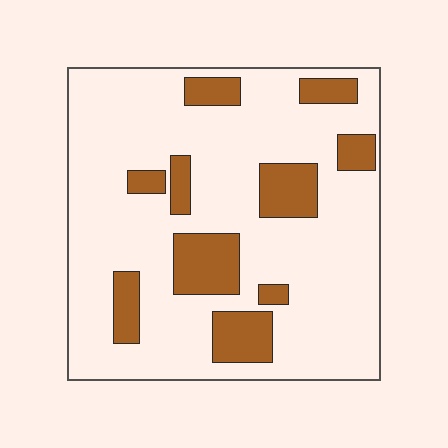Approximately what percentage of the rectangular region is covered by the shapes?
Approximately 20%.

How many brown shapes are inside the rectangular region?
10.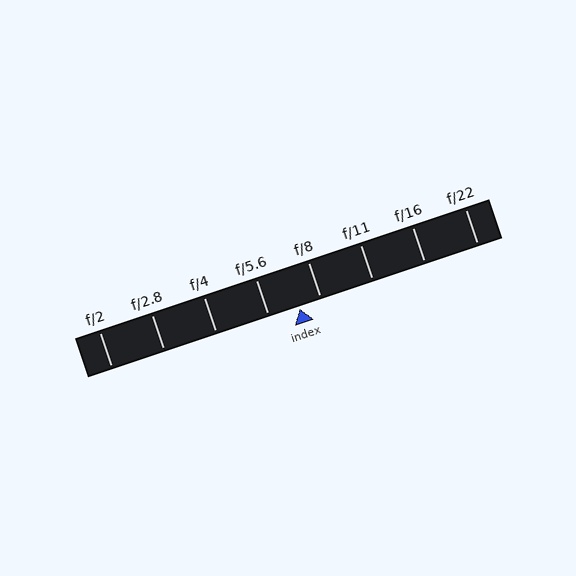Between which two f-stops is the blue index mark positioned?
The index mark is between f/5.6 and f/8.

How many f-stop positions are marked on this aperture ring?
There are 8 f-stop positions marked.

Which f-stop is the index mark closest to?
The index mark is closest to f/8.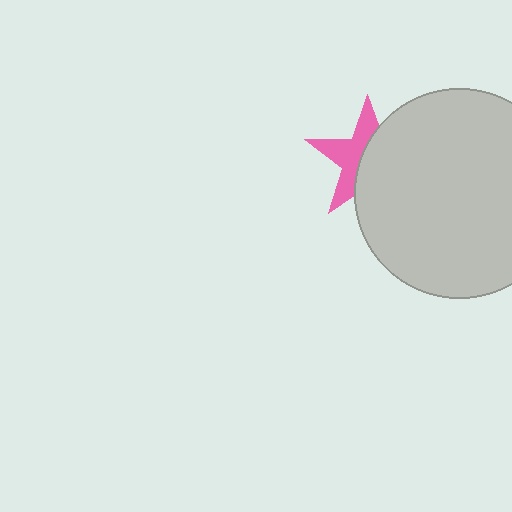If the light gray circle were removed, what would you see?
You would see the complete pink star.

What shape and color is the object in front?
The object in front is a light gray circle.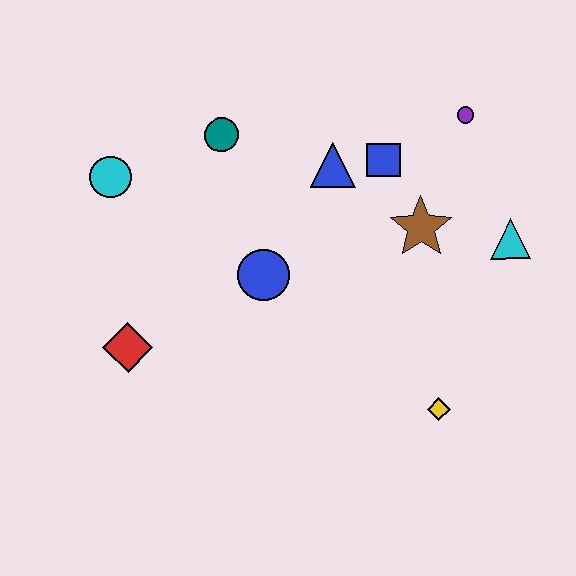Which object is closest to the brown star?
The blue square is closest to the brown star.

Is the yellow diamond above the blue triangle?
No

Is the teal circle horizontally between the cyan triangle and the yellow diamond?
No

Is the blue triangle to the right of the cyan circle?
Yes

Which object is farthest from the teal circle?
The yellow diamond is farthest from the teal circle.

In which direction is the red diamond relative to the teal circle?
The red diamond is below the teal circle.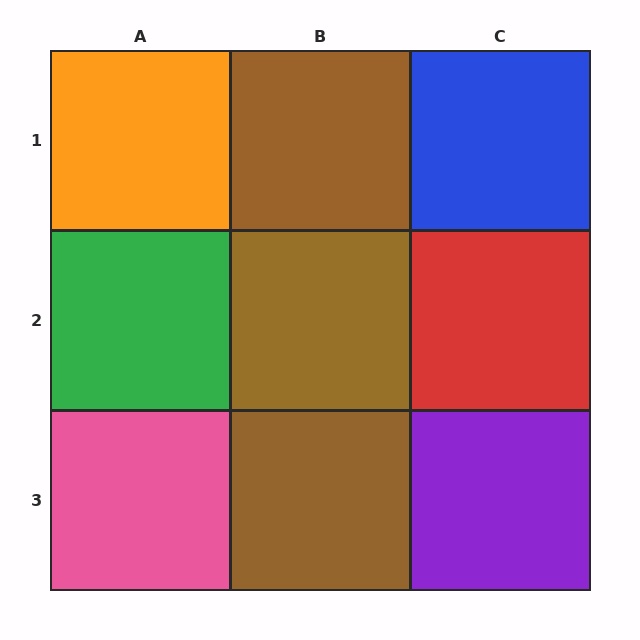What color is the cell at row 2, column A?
Green.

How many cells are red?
1 cell is red.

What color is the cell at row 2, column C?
Red.